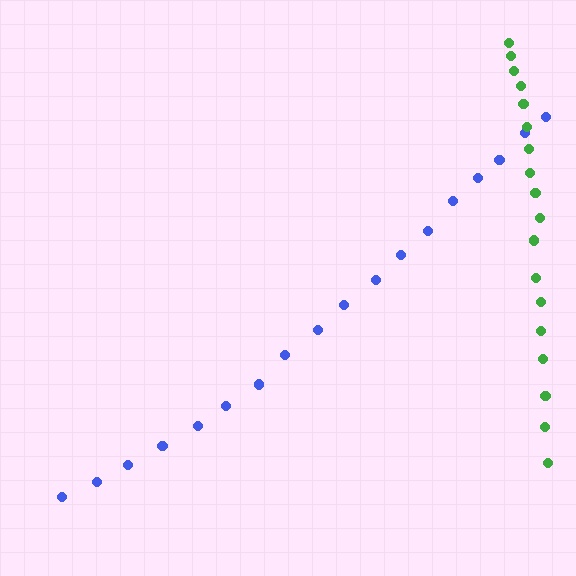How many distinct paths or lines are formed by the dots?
There are 2 distinct paths.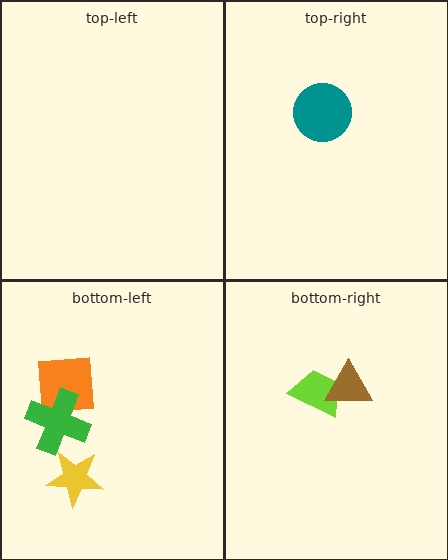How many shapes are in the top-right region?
1.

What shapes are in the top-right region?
The teal circle.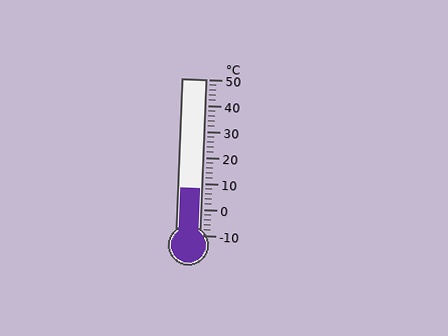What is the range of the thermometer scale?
The thermometer scale ranges from -10°C to 50°C.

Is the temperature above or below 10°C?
The temperature is below 10°C.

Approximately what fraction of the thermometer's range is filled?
The thermometer is filled to approximately 30% of its range.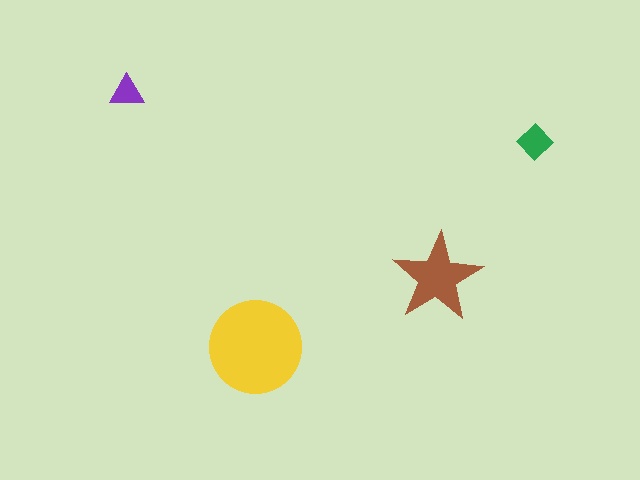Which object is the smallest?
The purple triangle.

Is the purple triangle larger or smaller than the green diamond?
Smaller.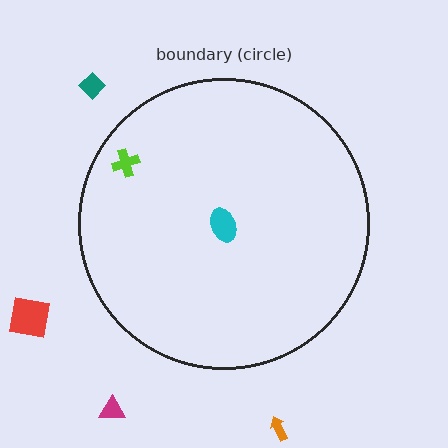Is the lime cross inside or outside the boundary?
Inside.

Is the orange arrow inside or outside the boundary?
Outside.